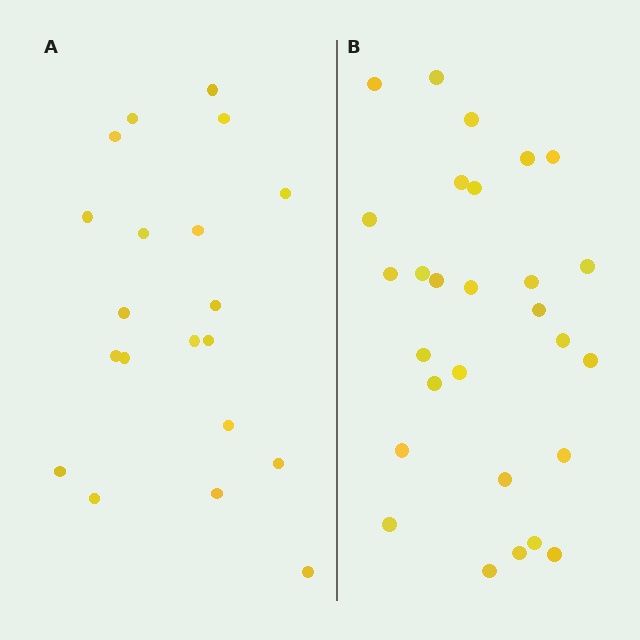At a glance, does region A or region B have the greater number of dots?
Region B (the right region) has more dots.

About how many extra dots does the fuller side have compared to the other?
Region B has roughly 8 or so more dots than region A.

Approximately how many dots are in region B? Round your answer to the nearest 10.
About 30 dots. (The exact count is 28, which rounds to 30.)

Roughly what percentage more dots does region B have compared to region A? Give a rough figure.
About 40% more.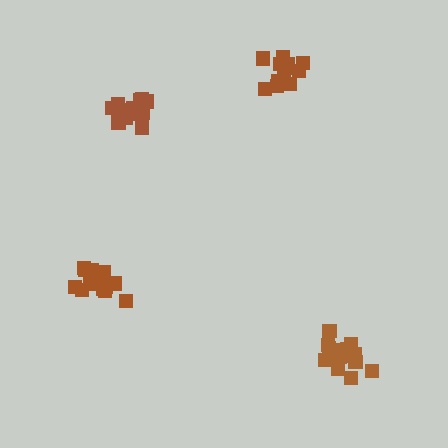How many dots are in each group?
Group 1: 15 dots, Group 2: 16 dots, Group 3: 13 dots, Group 4: 19 dots (63 total).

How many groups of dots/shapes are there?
There are 4 groups.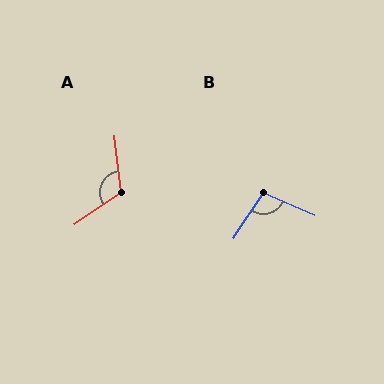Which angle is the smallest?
B, at approximately 100 degrees.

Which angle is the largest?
A, at approximately 118 degrees.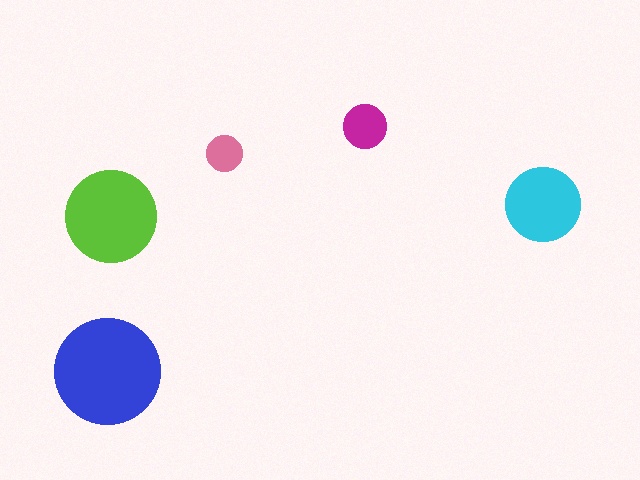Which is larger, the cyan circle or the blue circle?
The blue one.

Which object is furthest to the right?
The cyan circle is rightmost.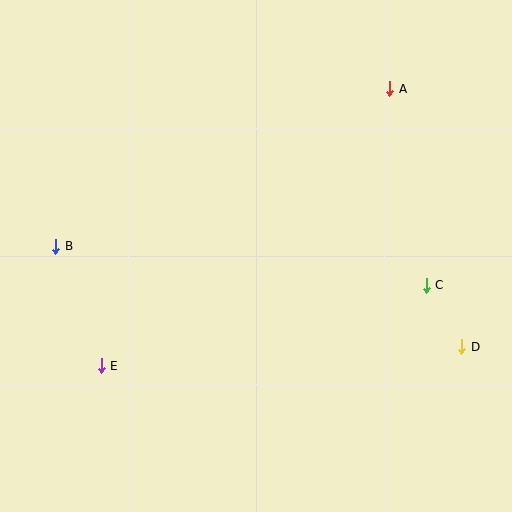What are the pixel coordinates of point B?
Point B is at (56, 246).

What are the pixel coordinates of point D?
Point D is at (462, 347).